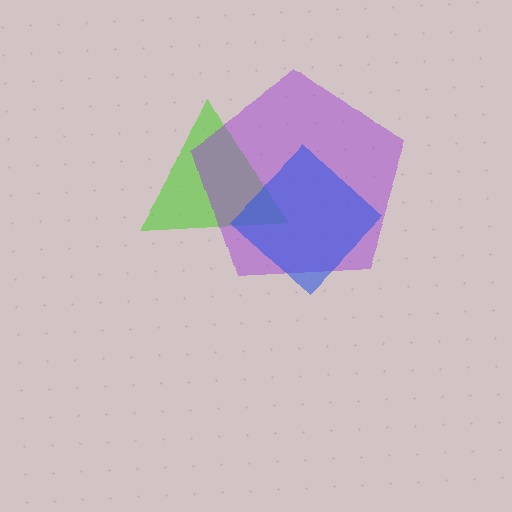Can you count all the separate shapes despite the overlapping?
Yes, there are 3 separate shapes.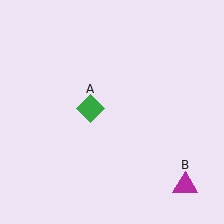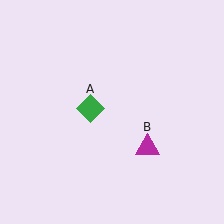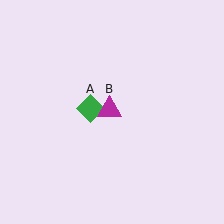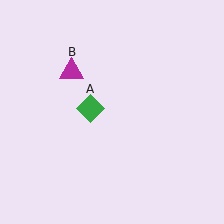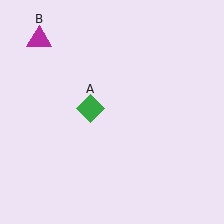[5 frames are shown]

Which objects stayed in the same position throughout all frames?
Green diamond (object A) remained stationary.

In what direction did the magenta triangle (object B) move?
The magenta triangle (object B) moved up and to the left.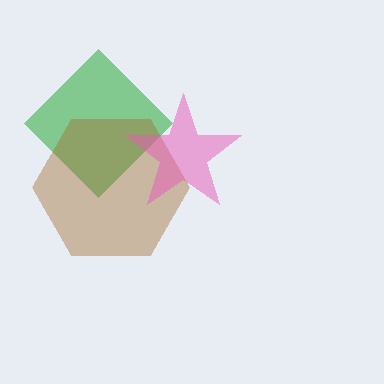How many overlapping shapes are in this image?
There are 3 overlapping shapes in the image.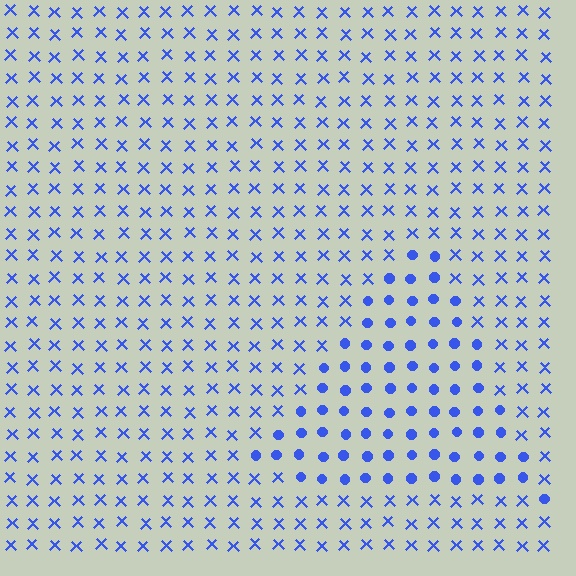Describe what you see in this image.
The image is filled with small blue elements arranged in a uniform grid. A triangle-shaped region contains circles, while the surrounding area contains X marks. The boundary is defined purely by the change in element shape.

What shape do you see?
I see a triangle.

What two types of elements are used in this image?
The image uses circles inside the triangle region and X marks outside it.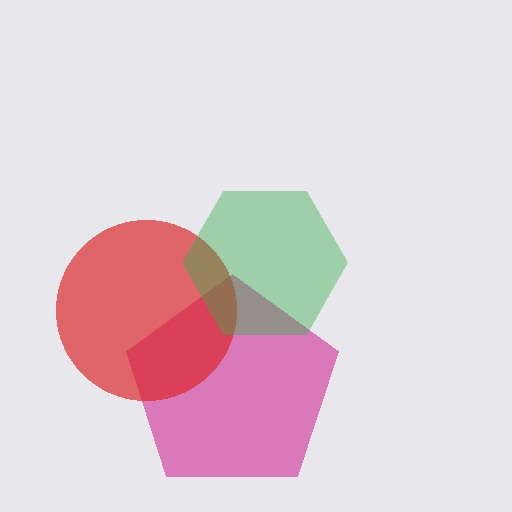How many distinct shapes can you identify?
There are 3 distinct shapes: a magenta pentagon, a red circle, a green hexagon.